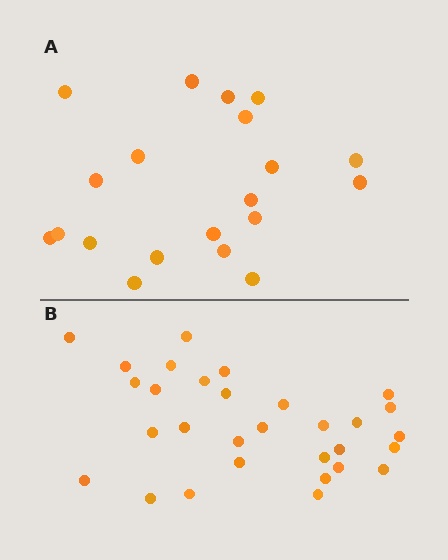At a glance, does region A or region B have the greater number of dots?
Region B (the bottom region) has more dots.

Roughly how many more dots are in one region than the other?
Region B has roughly 10 or so more dots than region A.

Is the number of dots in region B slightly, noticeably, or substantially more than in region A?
Region B has substantially more. The ratio is roughly 1.5 to 1.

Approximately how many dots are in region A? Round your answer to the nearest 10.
About 20 dots.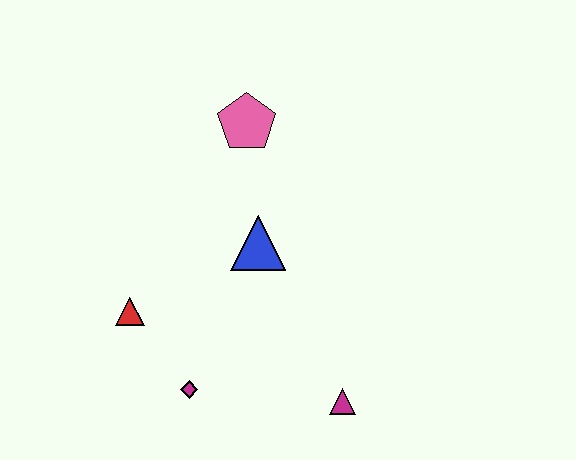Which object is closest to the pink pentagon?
The blue triangle is closest to the pink pentagon.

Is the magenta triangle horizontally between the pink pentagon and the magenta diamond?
No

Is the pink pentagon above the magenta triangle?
Yes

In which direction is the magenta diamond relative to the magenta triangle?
The magenta diamond is to the left of the magenta triangle.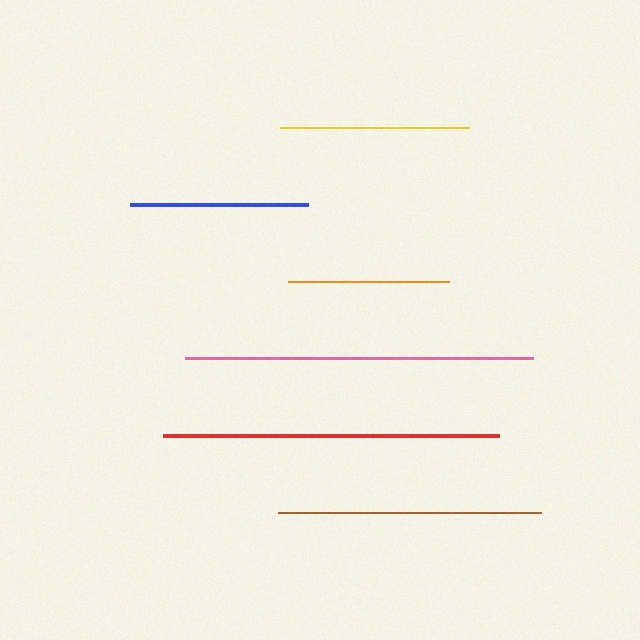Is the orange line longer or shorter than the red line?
The red line is longer than the orange line.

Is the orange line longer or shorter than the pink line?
The pink line is longer than the orange line.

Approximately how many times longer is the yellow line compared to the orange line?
The yellow line is approximately 1.2 times the length of the orange line.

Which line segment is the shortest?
The orange line is the shortest at approximately 161 pixels.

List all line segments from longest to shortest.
From longest to shortest: pink, red, brown, yellow, blue, orange.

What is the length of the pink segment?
The pink segment is approximately 348 pixels long.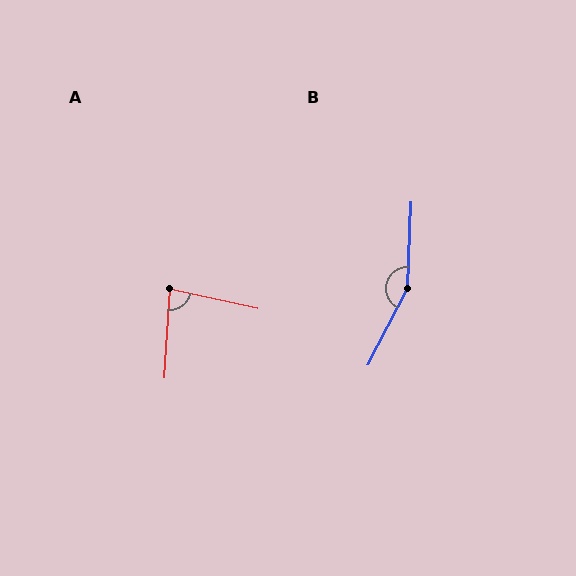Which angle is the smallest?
A, at approximately 81 degrees.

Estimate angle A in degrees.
Approximately 81 degrees.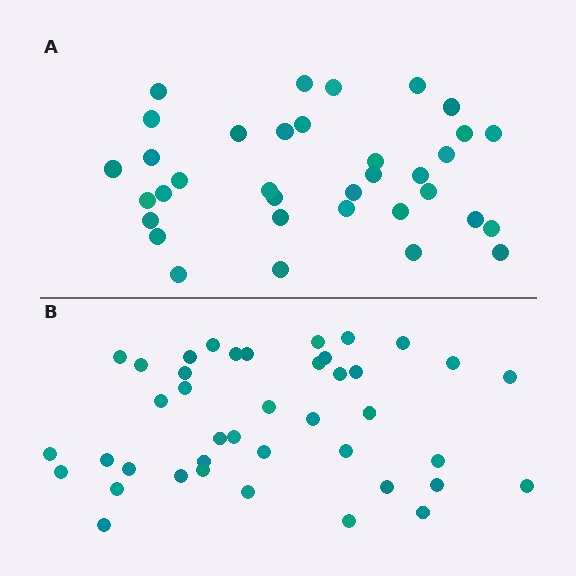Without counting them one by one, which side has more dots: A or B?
Region B (the bottom region) has more dots.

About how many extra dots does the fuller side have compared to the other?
Region B has about 6 more dots than region A.